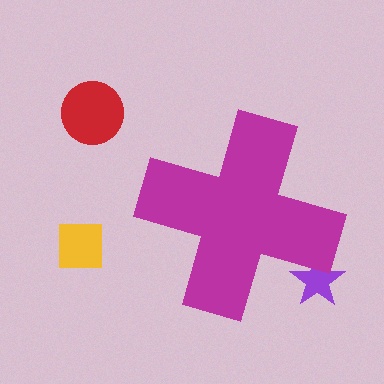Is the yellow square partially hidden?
No, the yellow square is fully visible.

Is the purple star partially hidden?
Yes, the purple star is partially hidden behind the magenta cross.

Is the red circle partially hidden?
No, the red circle is fully visible.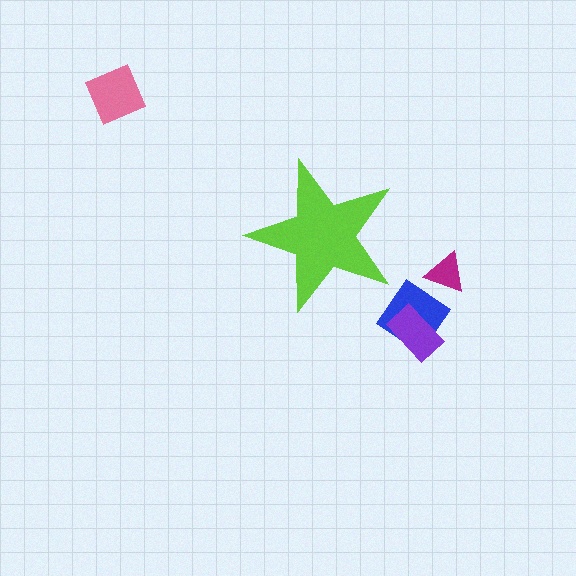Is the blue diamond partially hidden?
No, the blue diamond is fully visible.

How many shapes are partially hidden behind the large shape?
0 shapes are partially hidden.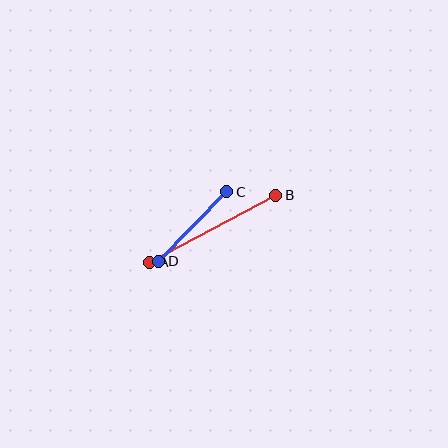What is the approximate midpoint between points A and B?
The midpoint is at approximately (213, 229) pixels.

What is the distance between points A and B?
The distance is approximately 143 pixels.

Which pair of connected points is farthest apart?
Points A and B are farthest apart.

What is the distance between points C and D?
The distance is approximately 97 pixels.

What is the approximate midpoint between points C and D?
The midpoint is at approximately (193, 227) pixels.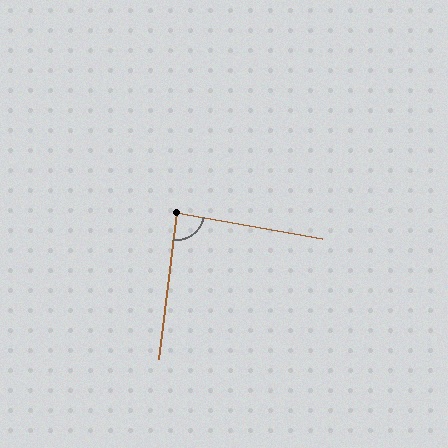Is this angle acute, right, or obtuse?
It is approximately a right angle.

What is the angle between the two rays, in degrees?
Approximately 87 degrees.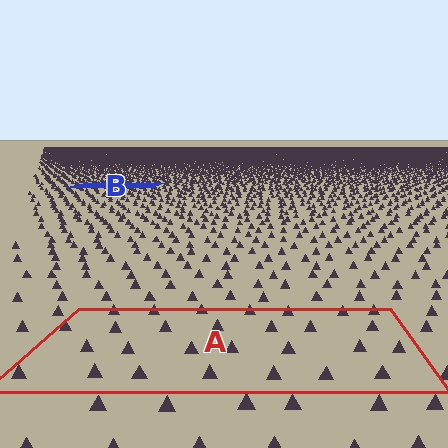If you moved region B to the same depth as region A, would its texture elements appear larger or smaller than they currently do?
They would appear larger. At a closer depth, the same texture elements are projected at a bigger on-screen size.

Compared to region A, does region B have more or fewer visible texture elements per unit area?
Region B has more texture elements per unit area — they are packed more densely because it is farther away.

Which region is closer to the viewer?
Region A is closer. The texture elements there are larger and more spread out.